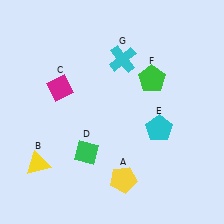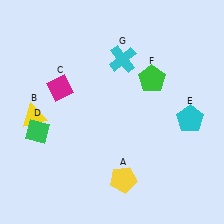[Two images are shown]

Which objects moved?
The objects that moved are: the yellow triangle (B), the green diamond (D), the cyan pentagon (E).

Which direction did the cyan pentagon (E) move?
The cyan pentagon (E) moved right.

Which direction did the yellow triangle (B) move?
The yellow triangle (B) moved up.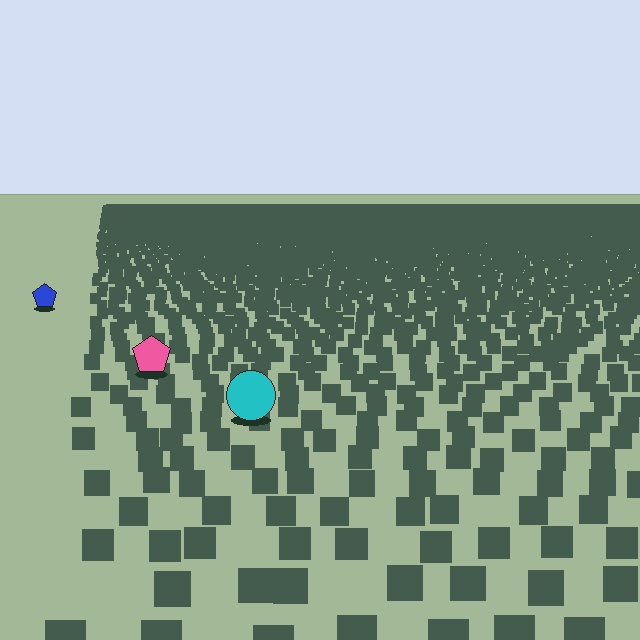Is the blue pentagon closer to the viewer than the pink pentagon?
No. The pink pentagon is closer — you can tell from the texture gradient: the ground texture is coarser near it.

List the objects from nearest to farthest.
From nearest to farthest: the cyan circle, the pink pentagon, the blue pentagon.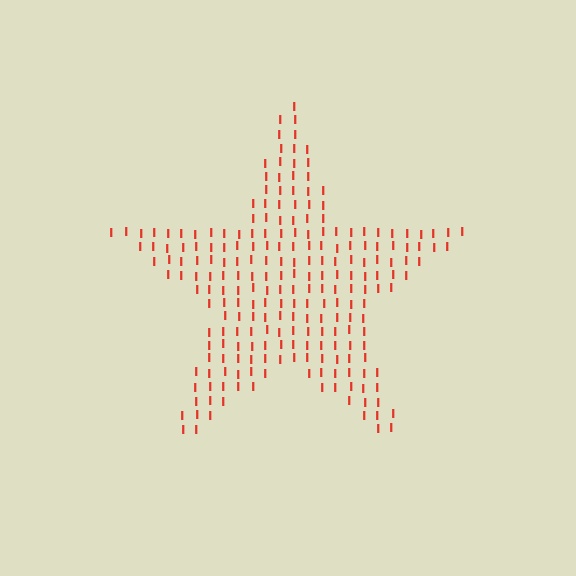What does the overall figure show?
The overall figure shows a star.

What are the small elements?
The small elements are letter I's.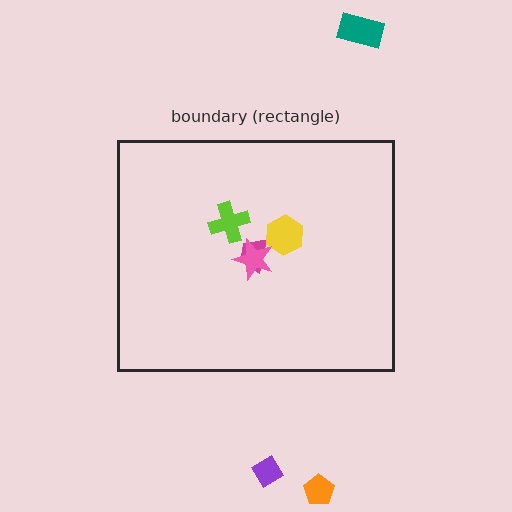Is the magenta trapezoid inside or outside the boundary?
Inside.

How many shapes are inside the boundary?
4 inside, 3 outside.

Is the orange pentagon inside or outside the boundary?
Outside.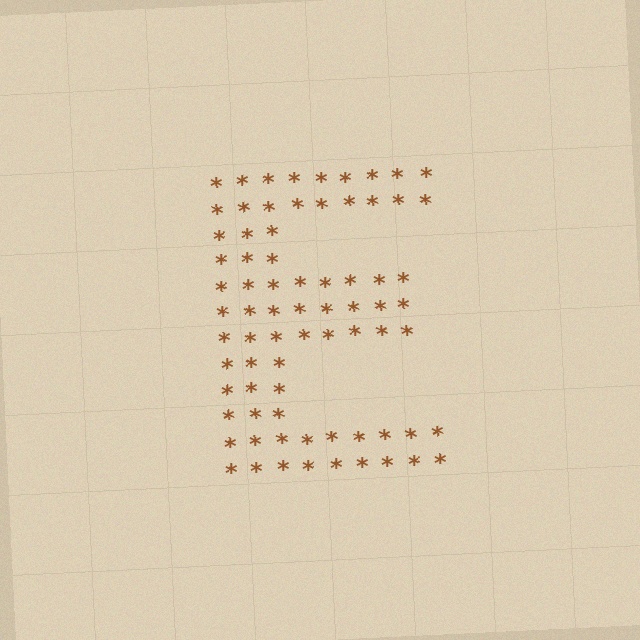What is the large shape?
The large shape is the letter E.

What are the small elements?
The small elements are asterisks.